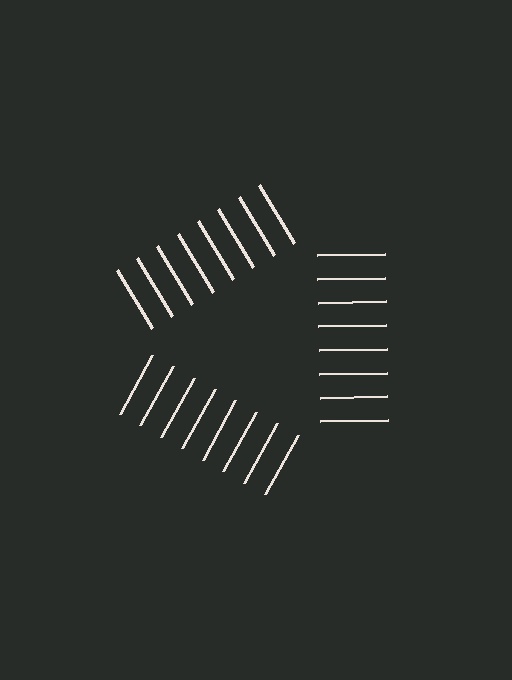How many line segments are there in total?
24 — 8 along each of the 3 edges.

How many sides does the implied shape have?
3 sides — the line-ends trace a triangle.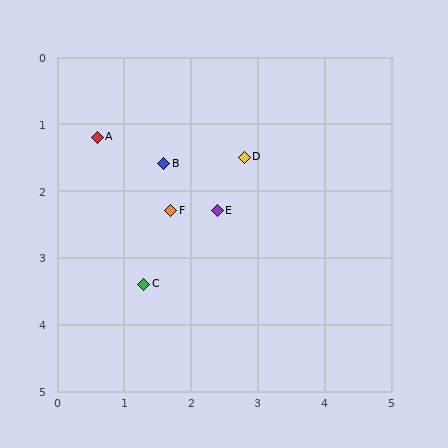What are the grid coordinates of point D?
Point D is at approximately (2.8, 1.5).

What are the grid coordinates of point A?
Point A is at approximately (0.6, 1.2).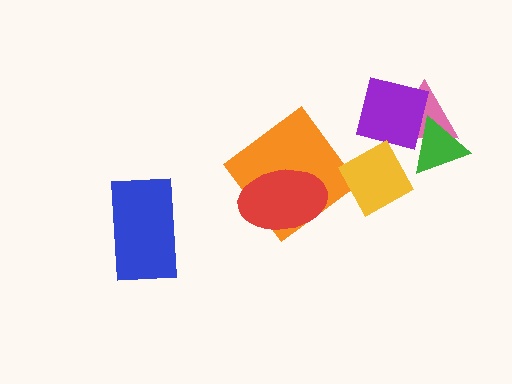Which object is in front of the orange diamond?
The red ellipse is in front of the orange diamond.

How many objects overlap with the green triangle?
2 objects overlap with the green triangle.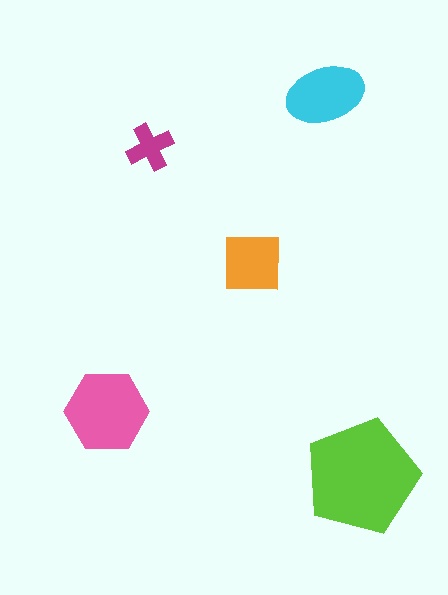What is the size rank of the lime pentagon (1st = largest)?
1st.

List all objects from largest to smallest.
The lime pentagon, the pink hexagon, the cyan ellipse, the orange square, the magenta cross.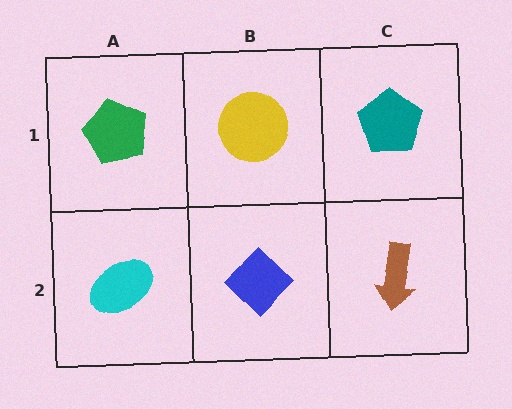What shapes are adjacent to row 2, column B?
A yellow circle (row 1, column B), a cyan ellipse (row 2, column A), a brown arrow (row 2, column C).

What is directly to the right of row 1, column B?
A teal pentagon.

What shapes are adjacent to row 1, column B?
A blue diamond (row 2, column B), a green pentagon (row 1, column A), a teal pentagon (row 1, column C).